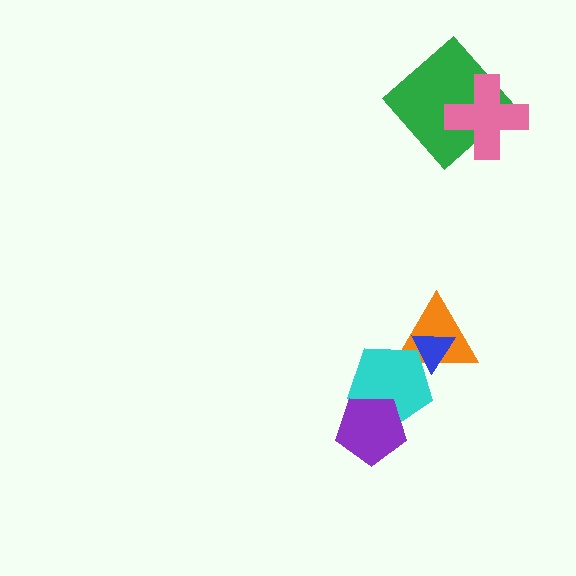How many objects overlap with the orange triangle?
2 objects overlap with the orange triangle.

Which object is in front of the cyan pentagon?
The purple pentagon is in front of the cyan pentagon.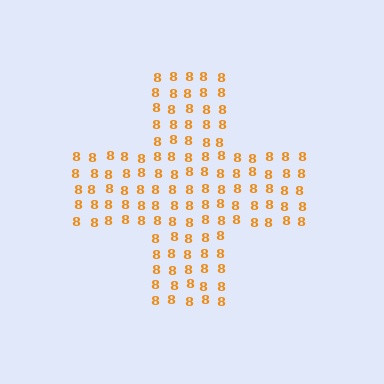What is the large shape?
The large shape is a cross.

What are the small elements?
The small elements are digit 8's.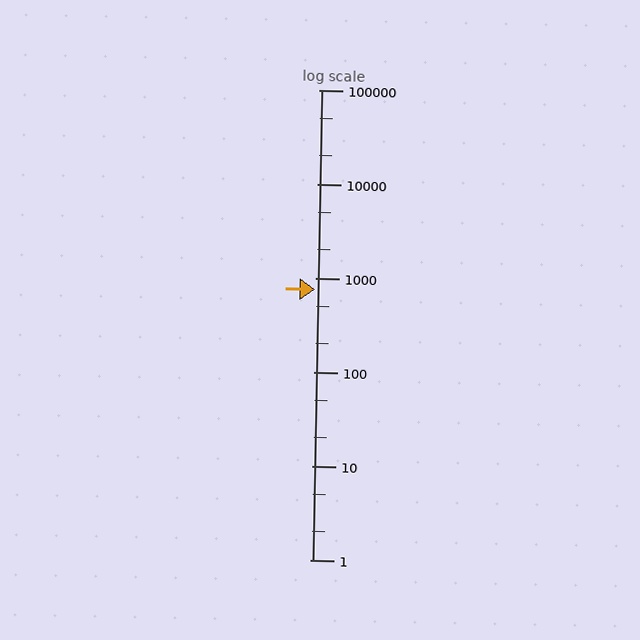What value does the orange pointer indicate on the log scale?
The pointer indicates approximately 760.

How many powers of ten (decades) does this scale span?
The scale spans 5 decades, from 1 to 100000.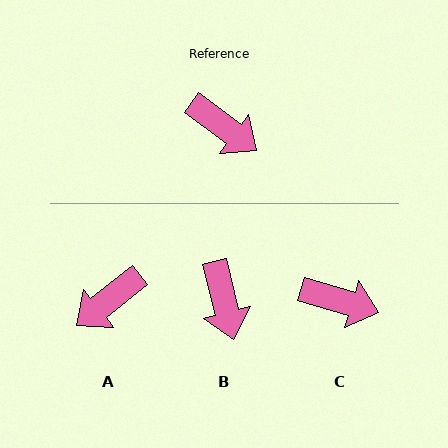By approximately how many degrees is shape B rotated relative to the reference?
Approximately 40 degrees clockwise.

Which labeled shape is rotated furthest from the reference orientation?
A, about 105 degrees away.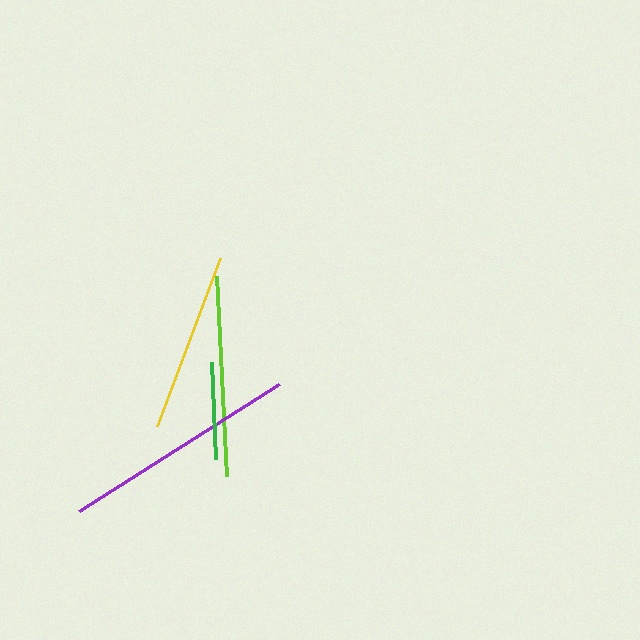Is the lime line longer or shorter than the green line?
The lime line is longer than the green line.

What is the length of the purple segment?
The purple segment is approximately 237 pixels long.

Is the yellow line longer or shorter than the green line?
The yellow line is longer than the green line.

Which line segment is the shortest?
The green line is the shortest at approximately 97 pixels.